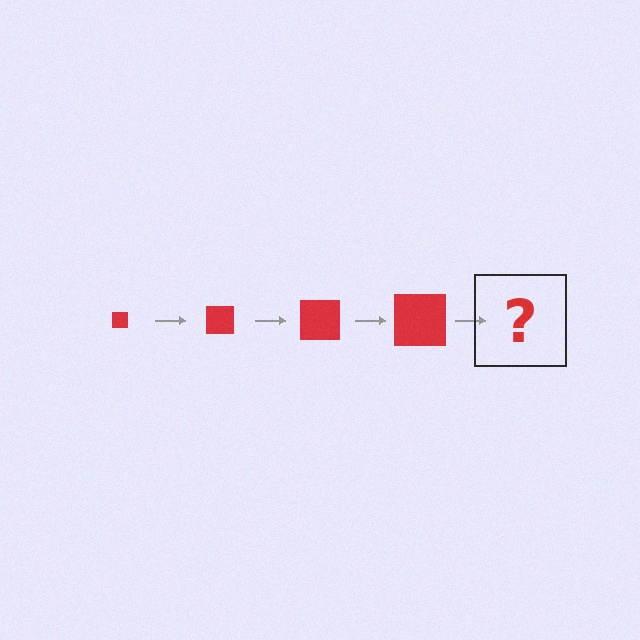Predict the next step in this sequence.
The next step is a red square, larger than the previous one.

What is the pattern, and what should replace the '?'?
The pattern is that the square gets progressively larger each step. The '?' should be a red square, larger than the previous one.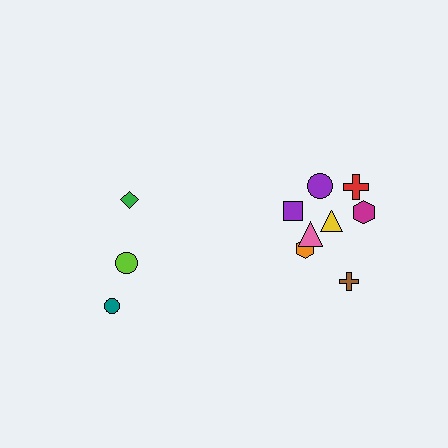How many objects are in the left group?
There are 3 objects.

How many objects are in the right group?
There are 8 objects.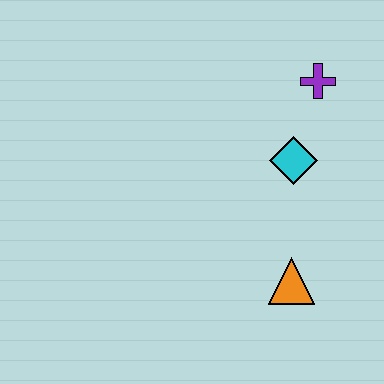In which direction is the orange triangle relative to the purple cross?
The orange triangle is below the purple cross.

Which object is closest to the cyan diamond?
The purple cross is closest to the cyan diamond.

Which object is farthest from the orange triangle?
The purple cross is farthest from the orange triangle.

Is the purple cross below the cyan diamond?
No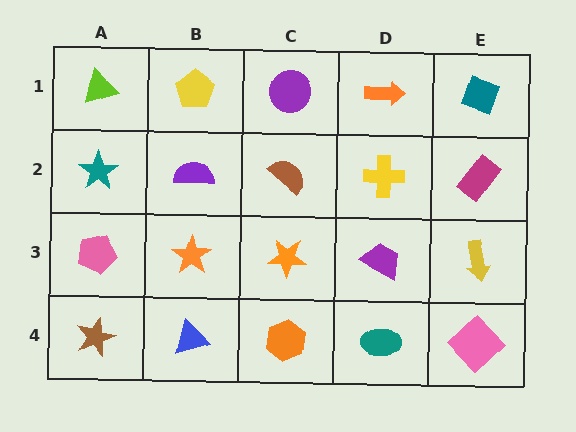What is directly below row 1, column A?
A teal star.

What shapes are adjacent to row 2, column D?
An orange arrow (row 1, column D), a purple trapezoid (row 3, column D), a brown semicircle (row 2, column C), a magenta rectangle (row 2, column E).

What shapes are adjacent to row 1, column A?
A teal star (row 2, column A), a yellow pentagon (row 1, column B).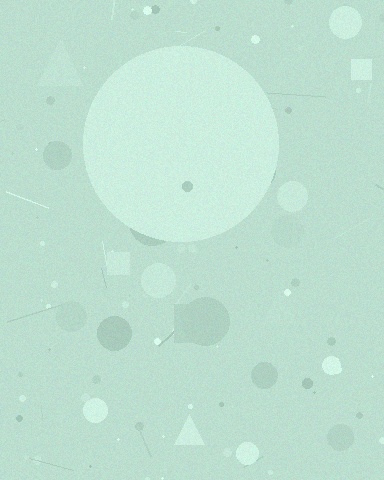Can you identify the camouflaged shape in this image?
The camouflaged shape is a circle.